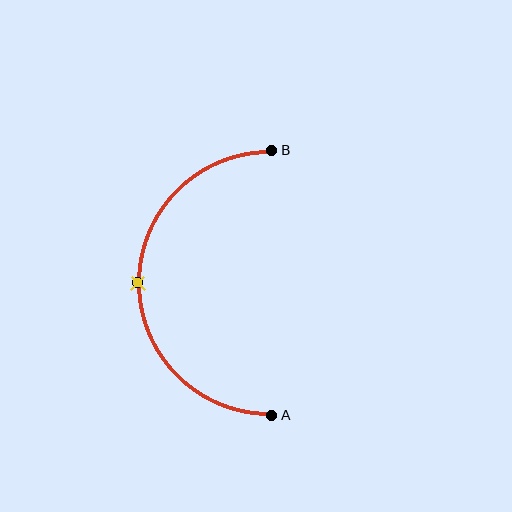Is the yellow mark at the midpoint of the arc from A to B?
Yes. The yellow mark lies on the arc at equal arc-length from both A and B — it is the arc midpoint.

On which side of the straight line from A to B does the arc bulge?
The arc bulges to the left of the straight line connecting A and B.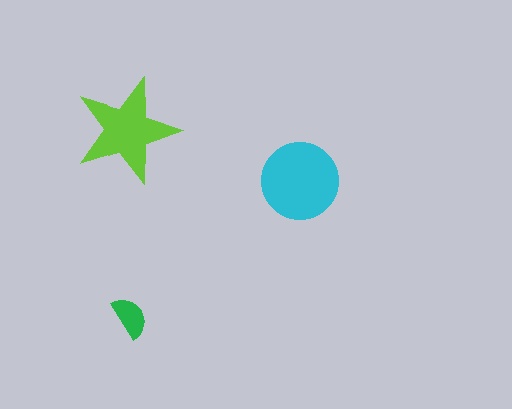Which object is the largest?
The cyan circle.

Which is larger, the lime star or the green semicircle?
The lime star.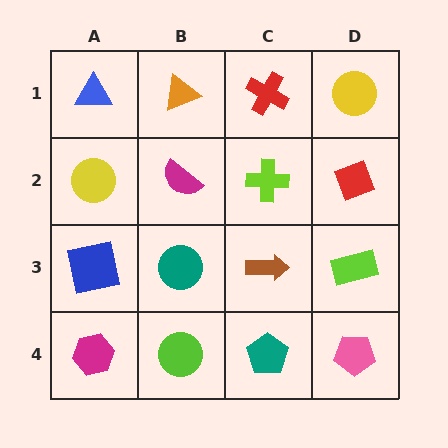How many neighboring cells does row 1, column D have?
2.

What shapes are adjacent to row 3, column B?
A magenta semicircle (row 2, column B), a lime circle (row 4, column B), a blue square (row 3, column A), a brown arrow (row 3, column C).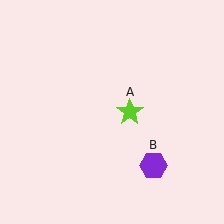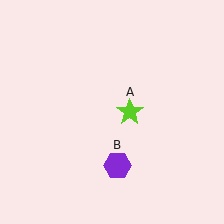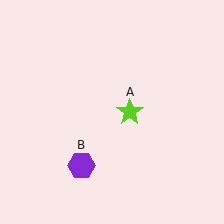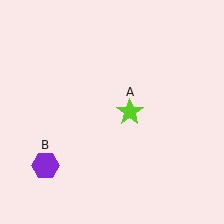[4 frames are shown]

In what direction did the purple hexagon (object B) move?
The purple hexagon (object B) moved left.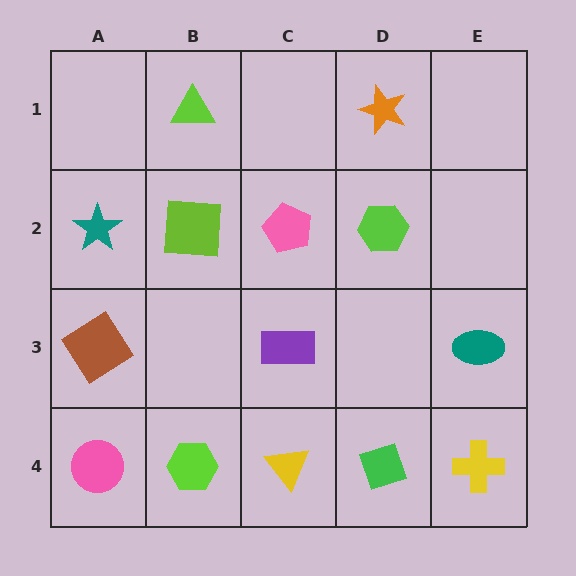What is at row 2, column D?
A lime hexagon.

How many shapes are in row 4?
5 shapes.